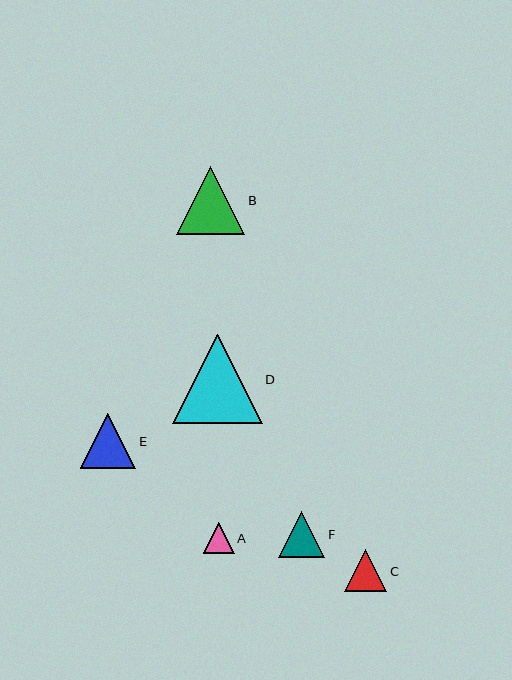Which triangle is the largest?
Triangle D is the largest with a size of approximately 90 pixels.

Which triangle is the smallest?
Triangle A is the smallest with a size of approximately 31 pixels.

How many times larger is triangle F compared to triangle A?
Triangle F is approximately 1.5 times the size of triangle A.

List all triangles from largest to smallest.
From largest to smallest: D, B, E, F, C, A.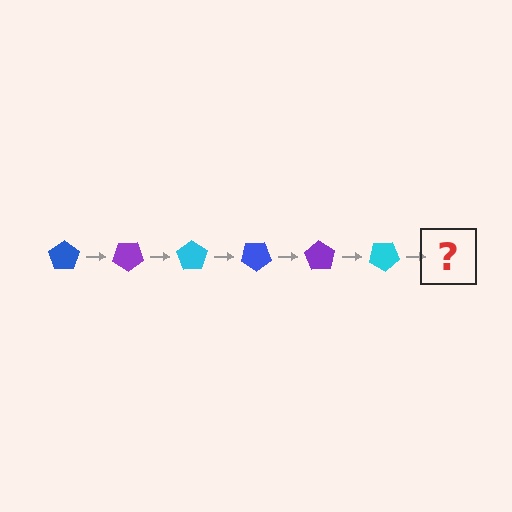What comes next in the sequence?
The next element should be a blue pentagon, rotated 210 degrees from the start.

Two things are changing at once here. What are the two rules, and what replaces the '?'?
The two rules are that it rotates 35 degrees each step and the color cycles through blue, purple, and cyan. The '?' should be a blue pentagon, rotated 210 degrees from the start.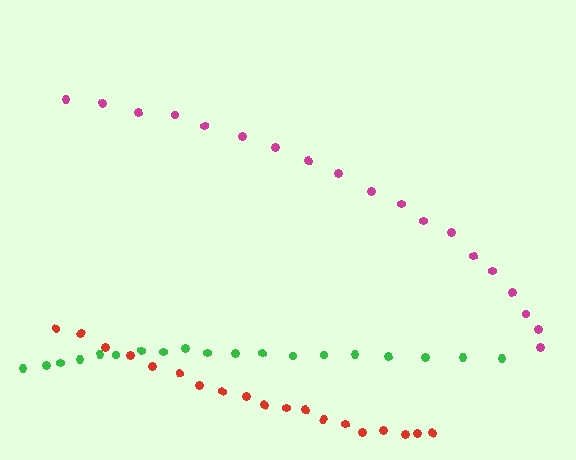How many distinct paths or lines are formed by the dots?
There are 3 distinct paths.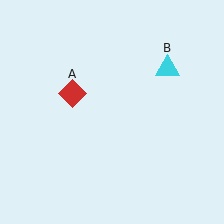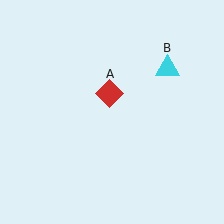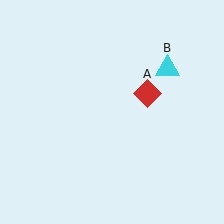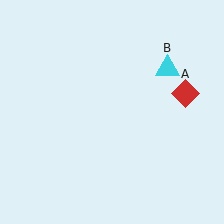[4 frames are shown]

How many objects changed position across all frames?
1 object changed position: red diamond (object A).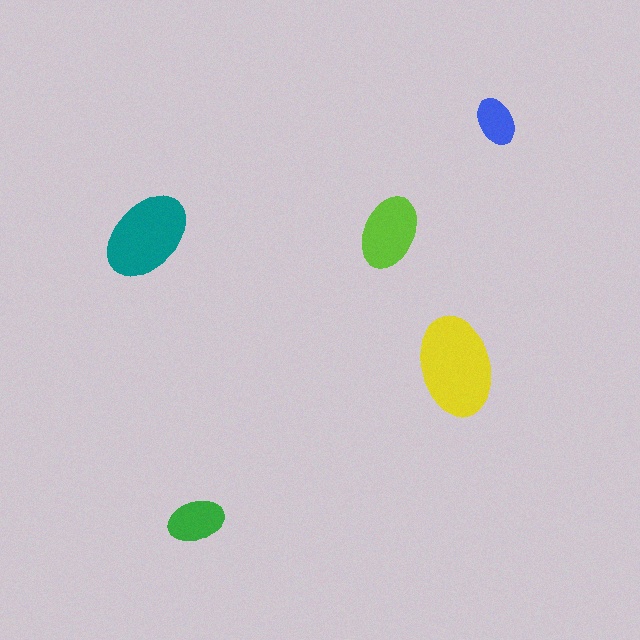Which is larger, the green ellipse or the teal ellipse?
The teal one.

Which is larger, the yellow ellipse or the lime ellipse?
The yellow one.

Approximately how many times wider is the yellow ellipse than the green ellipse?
About 2 times wider.